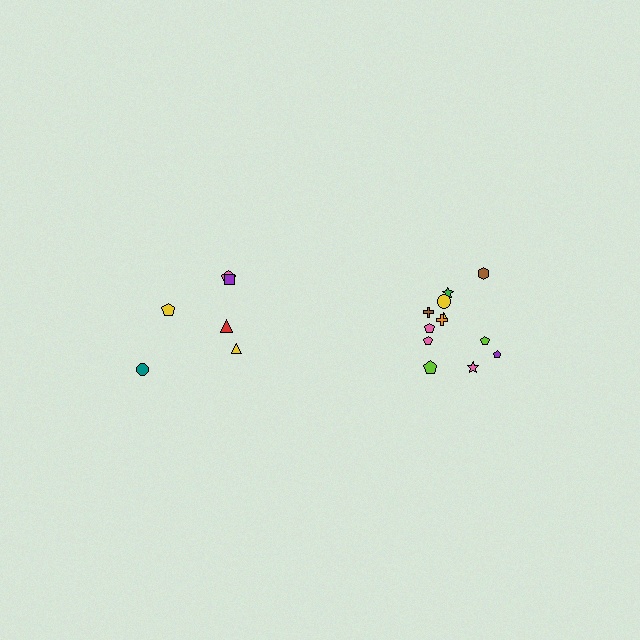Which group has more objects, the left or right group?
The right group.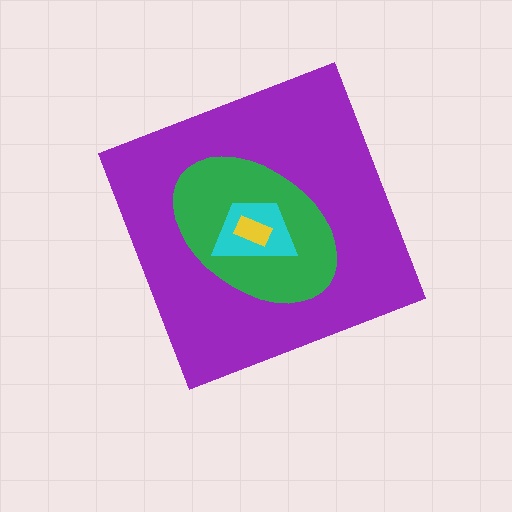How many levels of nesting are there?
4.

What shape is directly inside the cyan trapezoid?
The yellow rectangle.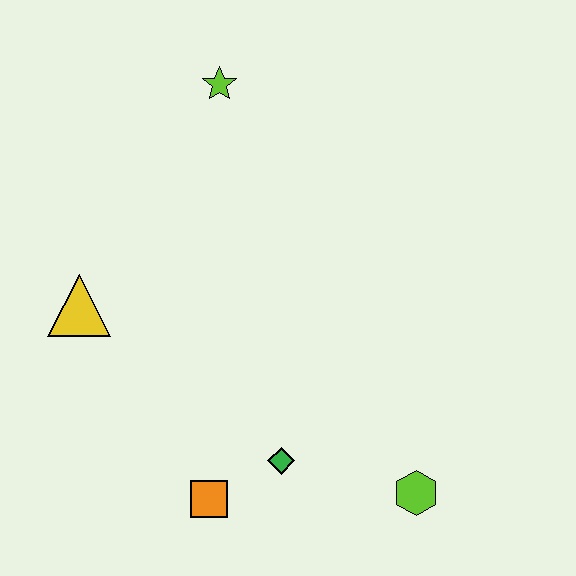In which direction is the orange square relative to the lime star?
The orange square is below the lime star.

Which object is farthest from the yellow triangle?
The lime hexagon is farthest from the yellow triangle.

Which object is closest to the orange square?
The green diamond is closest to the orange square.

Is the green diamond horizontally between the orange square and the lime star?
No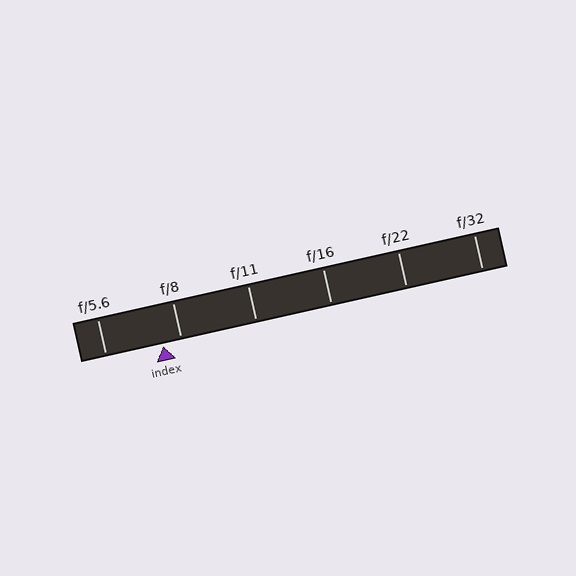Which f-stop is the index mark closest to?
The index mark is closest to f/8.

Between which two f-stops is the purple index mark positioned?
The index mark is between f/5.6 and f/8.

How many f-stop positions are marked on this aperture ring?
There are 6 f-stop positions marked.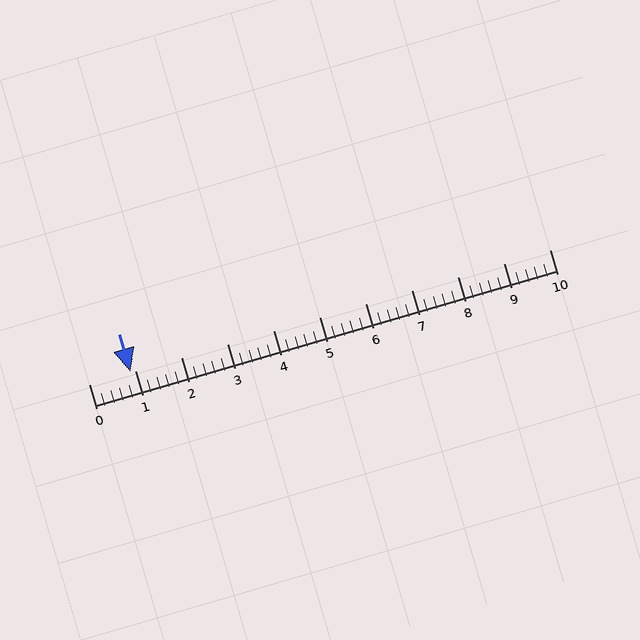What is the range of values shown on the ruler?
The ruler shows values from 0 to 10.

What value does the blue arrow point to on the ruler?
The blue arrow points to approximately 0.9.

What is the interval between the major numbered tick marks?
The major tick marks are spaced 1 units apart.